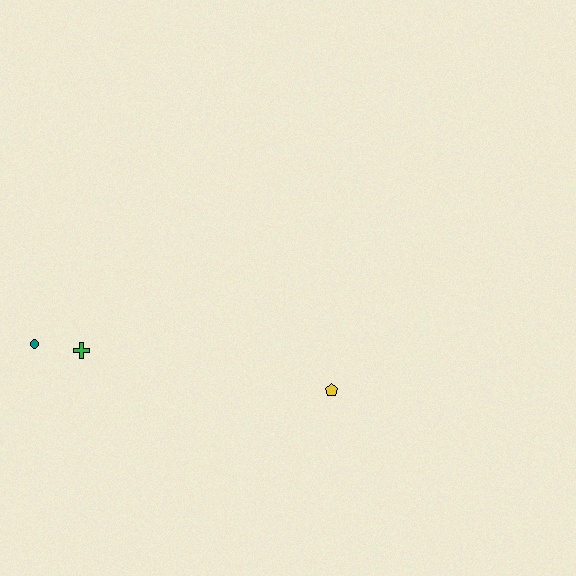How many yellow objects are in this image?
There is 1 yellow object.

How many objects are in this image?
There are 3 objects.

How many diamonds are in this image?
There are no diamonds.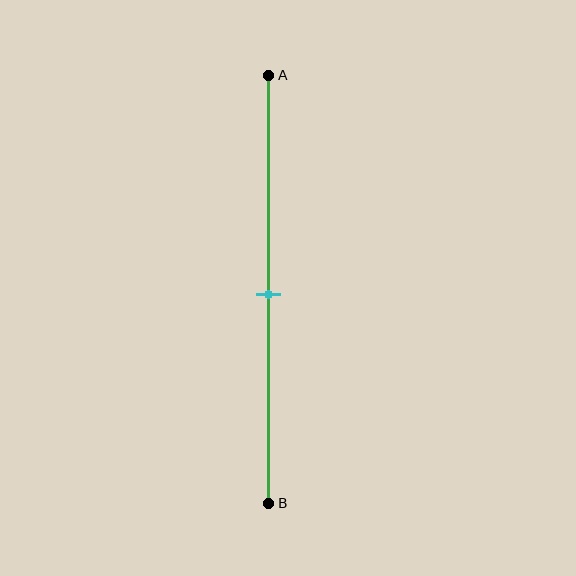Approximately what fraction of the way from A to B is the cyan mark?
The cyan mark is approximately 50% of the way from A to B.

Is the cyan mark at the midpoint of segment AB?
Yes, the mark is approximately at the midpoint.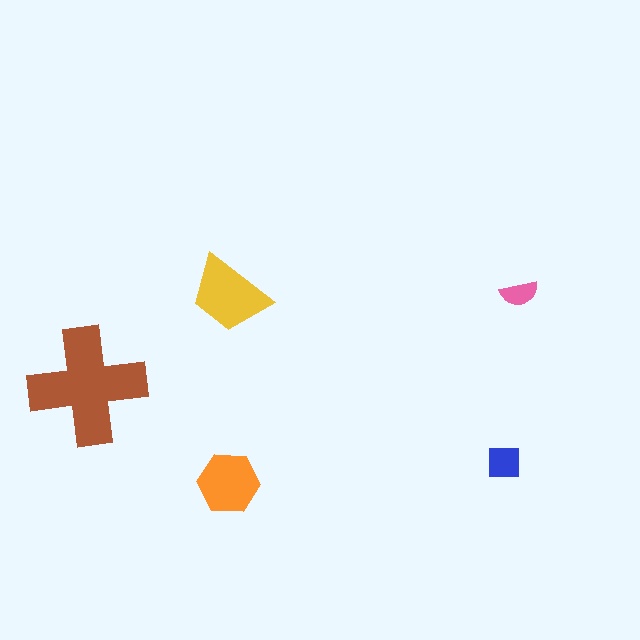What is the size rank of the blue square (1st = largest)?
4th.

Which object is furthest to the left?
The brown cross is leftmost.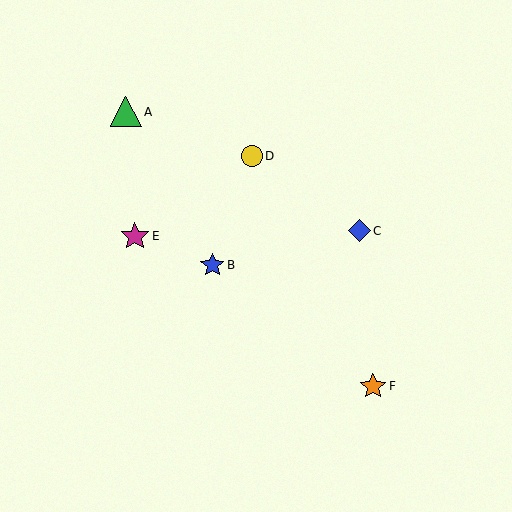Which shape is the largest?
The green triangle (labeled A) is the largest.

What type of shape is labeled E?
Shape E is a magenta star.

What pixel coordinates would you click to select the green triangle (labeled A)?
Click at (126, 112) to select the green triangle A.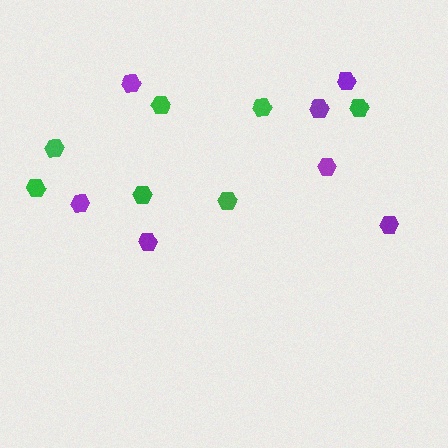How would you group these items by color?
There are 2 groups: one group of purple hexagons (7) and one group of green hexagons (7).